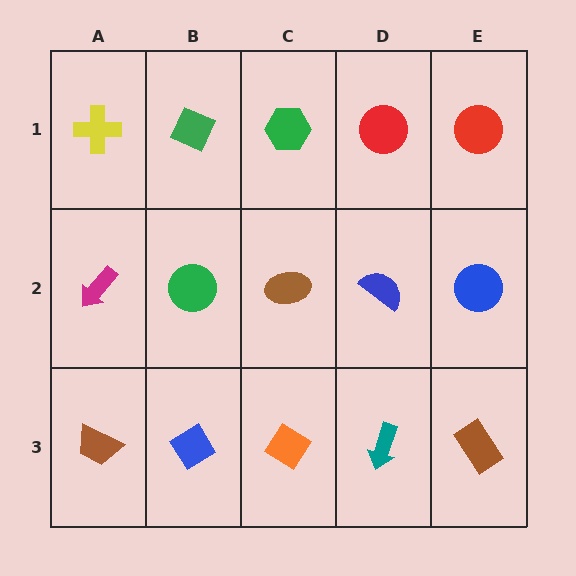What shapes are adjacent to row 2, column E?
A red circle (row 1, column E), a brown rectangle (row 3, column E), a blue semicircle (row 2, column D).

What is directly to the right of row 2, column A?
A green circle.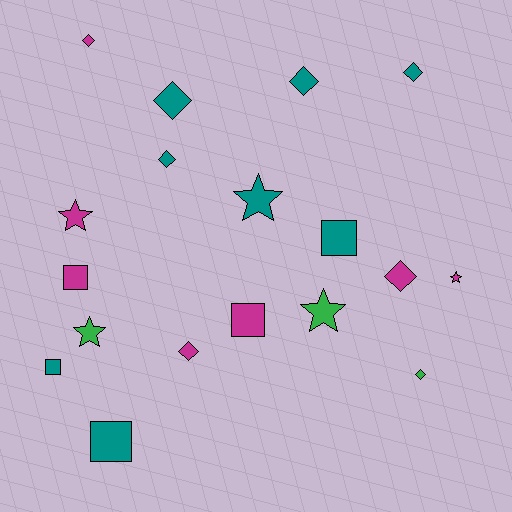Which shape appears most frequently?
Diamond, with 8 objects.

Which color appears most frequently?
Teal, with 8 objects.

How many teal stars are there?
There is 1 teal star.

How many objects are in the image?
There are 18 objects.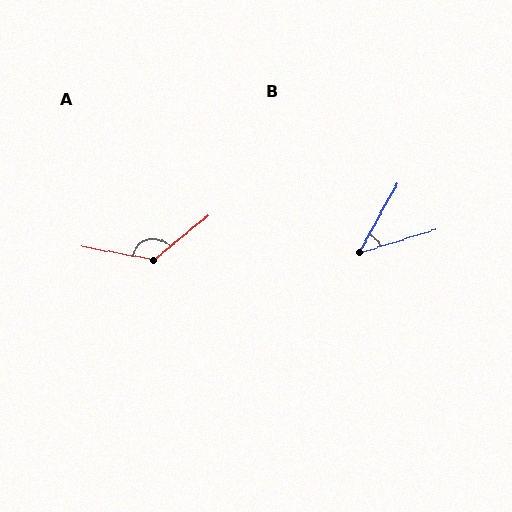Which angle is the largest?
A, at approximately 130 degrees.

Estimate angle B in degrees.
Approximately 44 degrees.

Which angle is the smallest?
B, at approximately 44 degrees.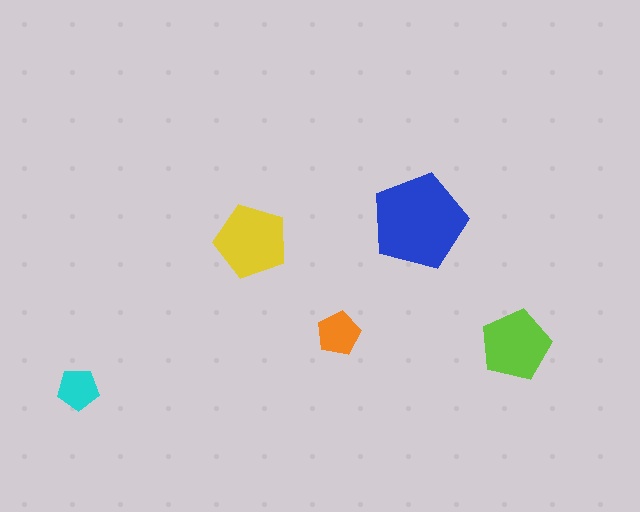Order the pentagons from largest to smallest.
the blue one, the yellow one, the lime one, the orange one, the cyan one.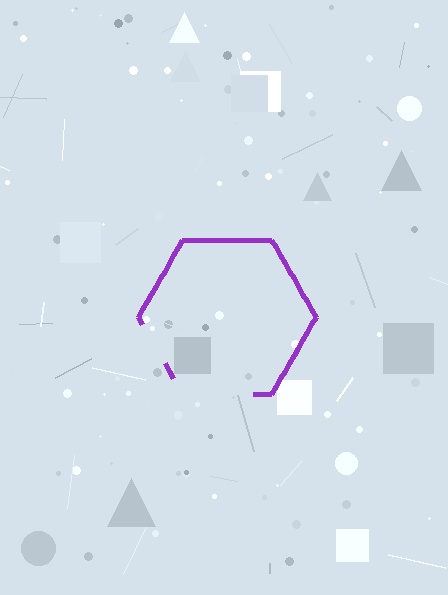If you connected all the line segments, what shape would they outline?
They would outline a hexagon.